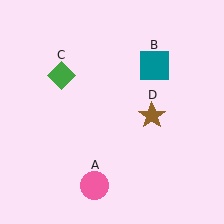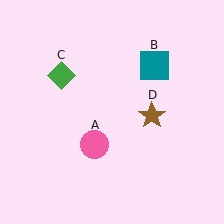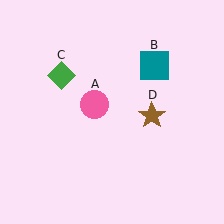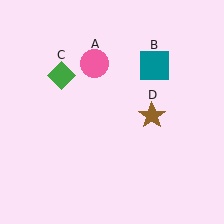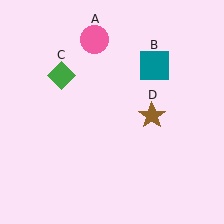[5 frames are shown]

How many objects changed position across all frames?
1 object changed position: pink circle (object A).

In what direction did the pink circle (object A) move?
The pink circle (object A) moved up.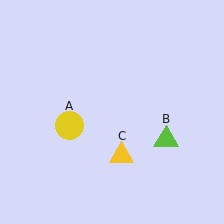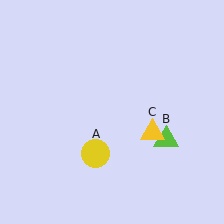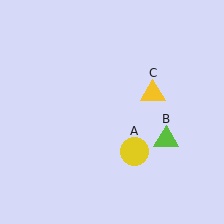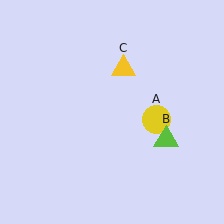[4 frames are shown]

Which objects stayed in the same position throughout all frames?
Lime triangle (object B) remained stationary.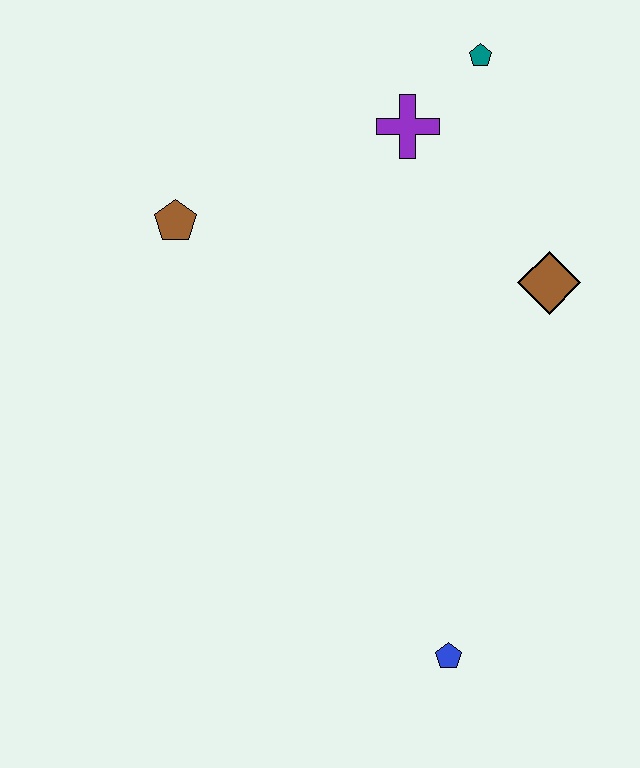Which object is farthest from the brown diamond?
The blue pentagon is farthest from the brown diamond.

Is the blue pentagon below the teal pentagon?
Yes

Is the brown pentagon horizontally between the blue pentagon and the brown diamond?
No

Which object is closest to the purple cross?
The teal pentagon is closest to the purple cross.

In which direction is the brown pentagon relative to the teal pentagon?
The brown pentagon is to the left of the teal pentagon.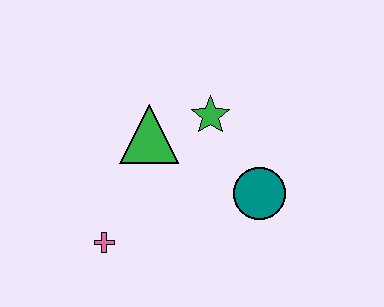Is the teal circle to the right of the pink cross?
Yes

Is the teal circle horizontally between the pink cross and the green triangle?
No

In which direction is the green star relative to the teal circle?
The green star is above the teal circle.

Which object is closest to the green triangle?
The green star is closest to the green triangle.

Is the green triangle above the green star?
No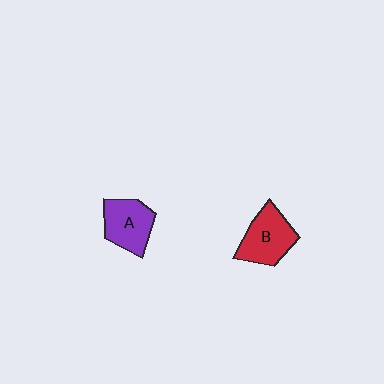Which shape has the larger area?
Shape B (red).